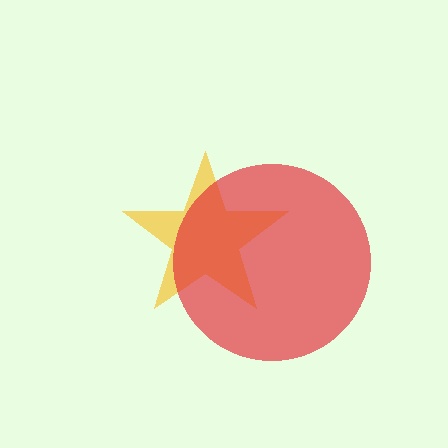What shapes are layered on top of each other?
The layered shapes are: a yellow star, a red circle.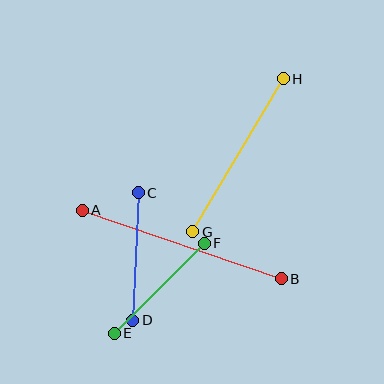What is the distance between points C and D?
The distance is approximately 128 pixels.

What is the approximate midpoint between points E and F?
The midpoint is at approximately (159, 288) pixels.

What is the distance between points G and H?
The distance is approximately 178 pixels.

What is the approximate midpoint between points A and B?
The midpoint is at approximately (182, 244) pixels.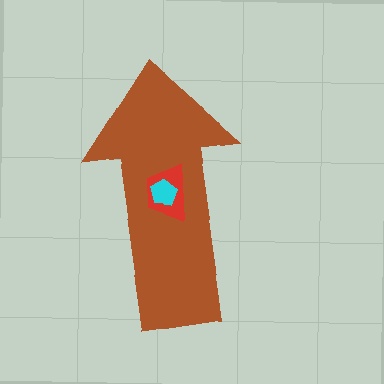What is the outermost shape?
The brown arrow.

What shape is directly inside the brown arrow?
The red trapezoid.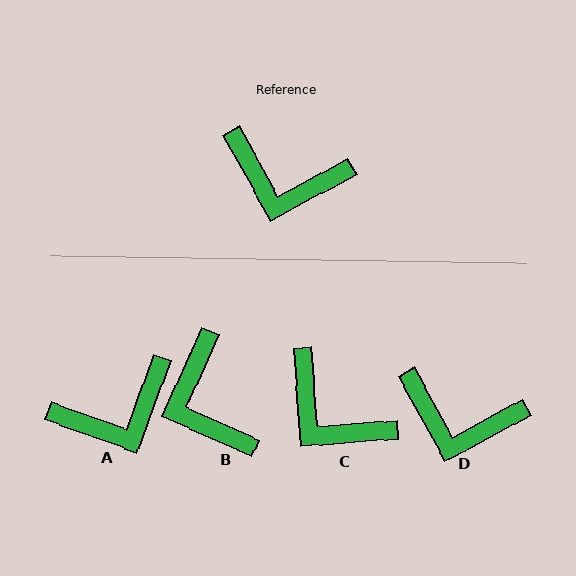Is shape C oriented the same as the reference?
No, it is off by about 24 degrees.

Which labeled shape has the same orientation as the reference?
D.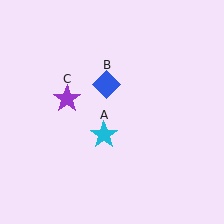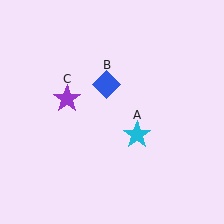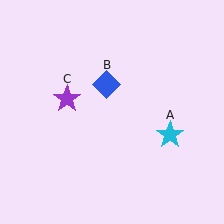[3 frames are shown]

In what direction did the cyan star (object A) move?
The cyan star (object A) moved right.